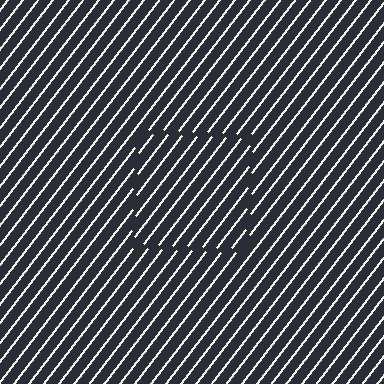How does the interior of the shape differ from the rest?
The interior of the shape contains the same grating, shifted by half a period — the contour is defined by the phase discontinuity where line-ends from the inner and outer gratings abut.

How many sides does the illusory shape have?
4 sides — the line-ends trace a square.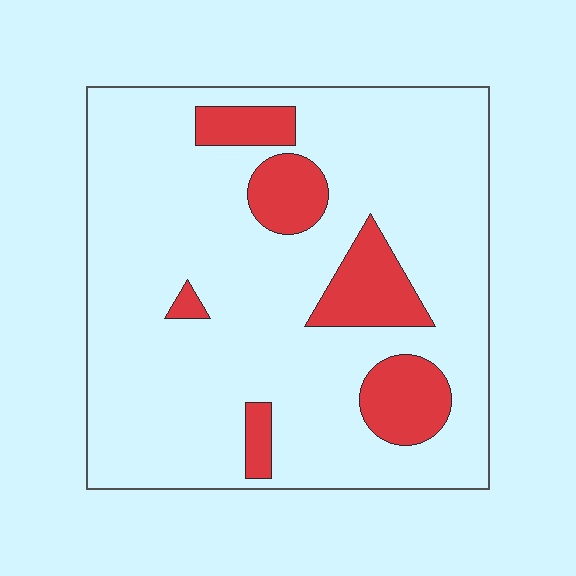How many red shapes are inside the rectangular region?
6.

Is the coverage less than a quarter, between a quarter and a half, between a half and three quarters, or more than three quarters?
Less than a quarter.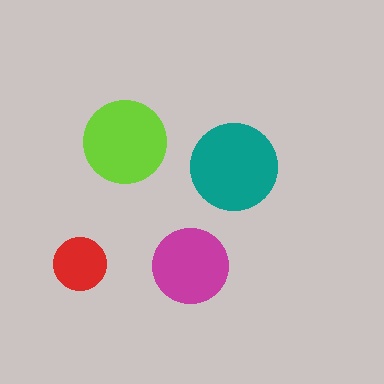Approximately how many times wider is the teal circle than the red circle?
About 1.5 times wider.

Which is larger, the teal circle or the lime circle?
The teal one.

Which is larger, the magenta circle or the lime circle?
The lime one.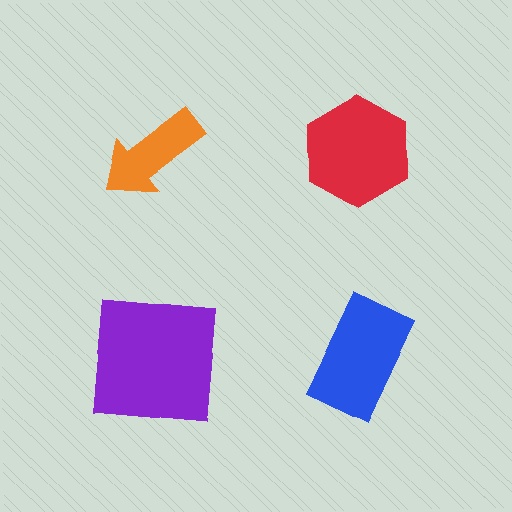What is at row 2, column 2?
A blue rectangle.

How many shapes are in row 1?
2 shapes.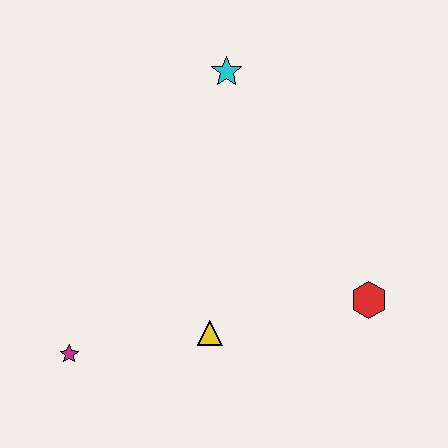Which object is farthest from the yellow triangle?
The cyan star is farthest from the yellow triangle.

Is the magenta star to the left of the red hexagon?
Yes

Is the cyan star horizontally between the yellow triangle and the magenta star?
No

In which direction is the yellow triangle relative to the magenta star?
The yellow triangle is to the right of the magenta star.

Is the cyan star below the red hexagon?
No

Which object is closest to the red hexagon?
The yellow triangle is closest to the red hexagon.